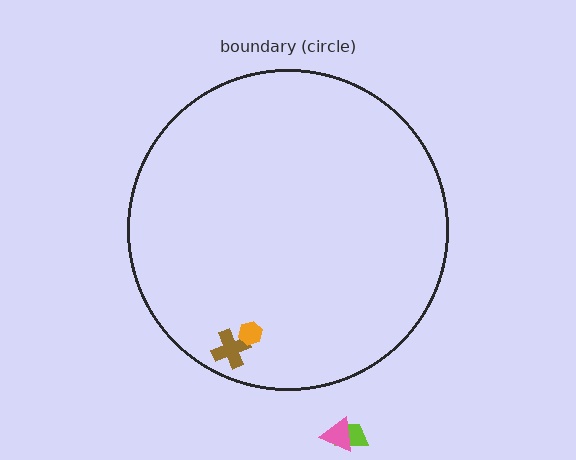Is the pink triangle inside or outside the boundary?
Outside.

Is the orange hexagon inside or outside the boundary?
Inside.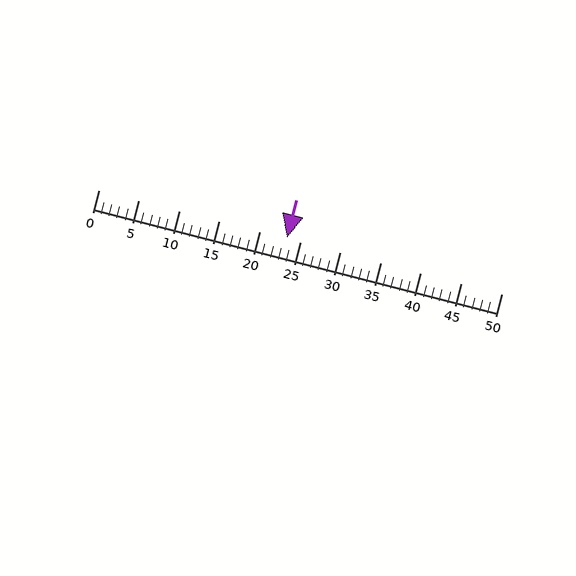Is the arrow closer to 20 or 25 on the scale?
The arrow is closer to 25.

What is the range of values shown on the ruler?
The ruler shows values from 0 to 50.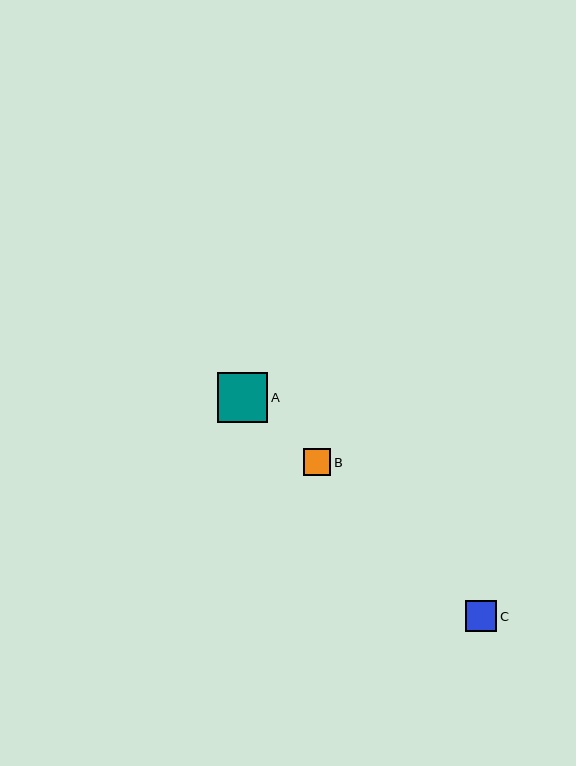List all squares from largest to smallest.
From largest to smallest: A, C, B.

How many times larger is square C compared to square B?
Square C is approximately 1.2 times the size of square B.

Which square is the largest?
Square A is the largest with a size of approximately 51 pixels.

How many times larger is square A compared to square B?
Square A is approximately 1.9 times the size of square B.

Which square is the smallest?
Square B is the smallest with a size of approximately 27 pixels.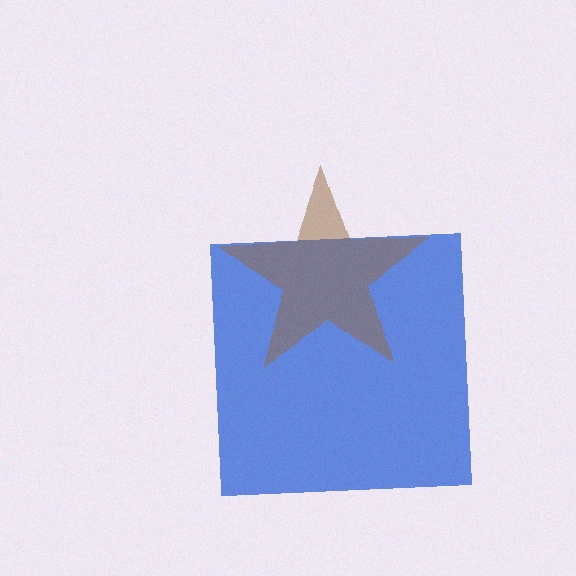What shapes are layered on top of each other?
The layered shapes are: a blue square, a brown star.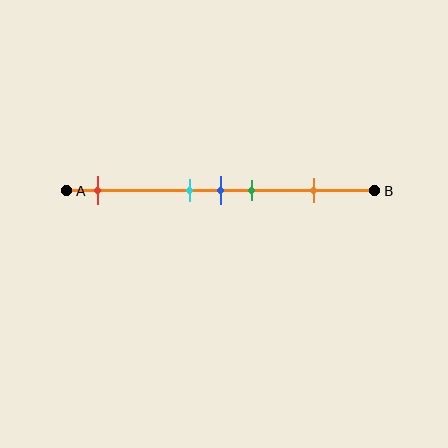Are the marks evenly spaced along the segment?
No, the marks are not evenly spaced.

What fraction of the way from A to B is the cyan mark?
The cyan mark is approximately 40% (0.4) of the way from A to B.